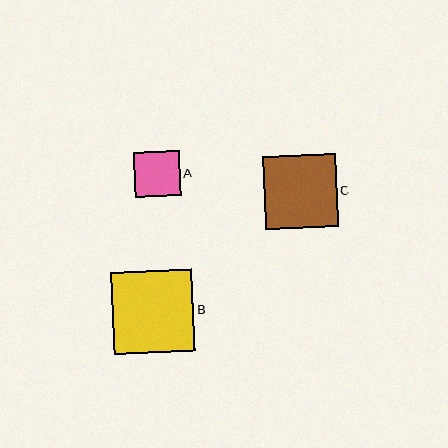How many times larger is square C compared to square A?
Square C is approximately 1.6 times the size of square A.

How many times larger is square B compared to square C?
Square B is approximately 1.1 times the size of square C.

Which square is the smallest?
Square A is the smallest with a size of approximately 45 pixels.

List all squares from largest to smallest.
From largest to smallest: B, C, A.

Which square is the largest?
Square B is the largest with a size of approximately 82 pixels.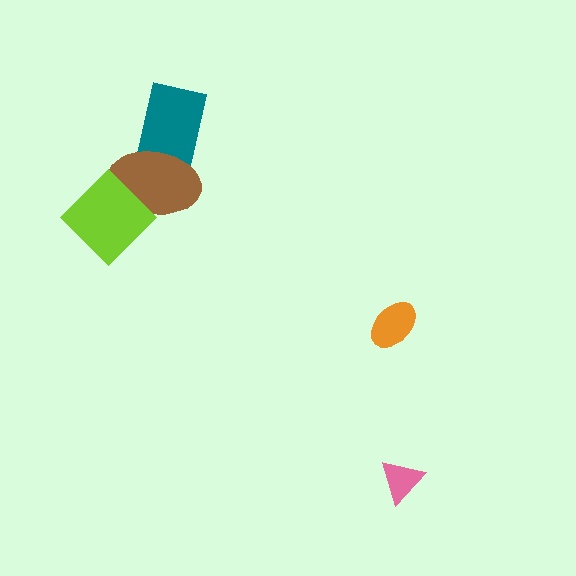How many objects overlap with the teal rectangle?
1 object overlaps with the teal rectangle.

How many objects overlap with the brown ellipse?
2 objects overlap with the brown ellipse.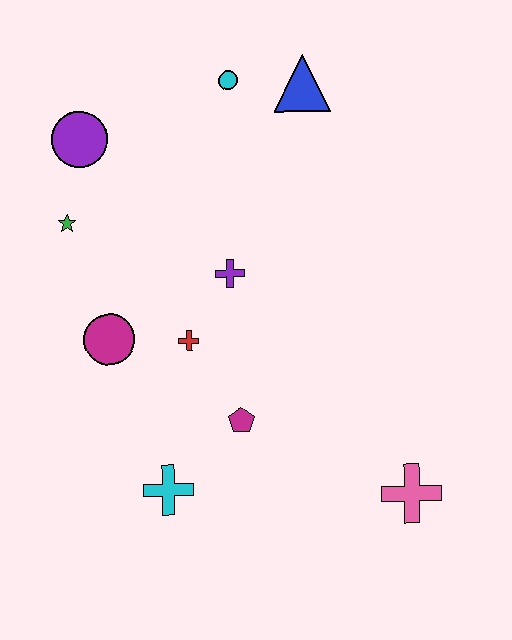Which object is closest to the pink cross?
The magenta pentagon is closest to the pink cross.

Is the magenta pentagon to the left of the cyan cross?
No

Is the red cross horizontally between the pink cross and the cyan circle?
No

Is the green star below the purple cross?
No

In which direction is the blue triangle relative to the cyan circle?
The blue triangle is to the right of the cyan circle.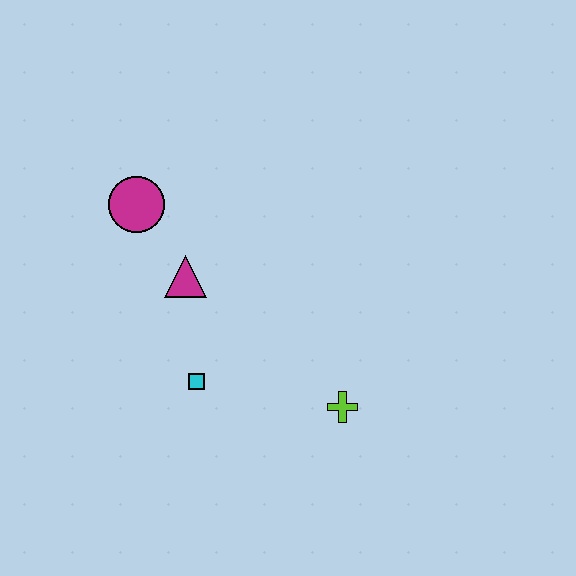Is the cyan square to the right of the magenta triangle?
Yes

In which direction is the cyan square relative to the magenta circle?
The cyan square is below the magenta circle.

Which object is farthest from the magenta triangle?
The lime cross is farthest from the magenta triangle.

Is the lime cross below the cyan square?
Yes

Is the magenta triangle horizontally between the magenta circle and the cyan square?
Yes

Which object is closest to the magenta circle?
The magenta triangle is closest to the magenta circle.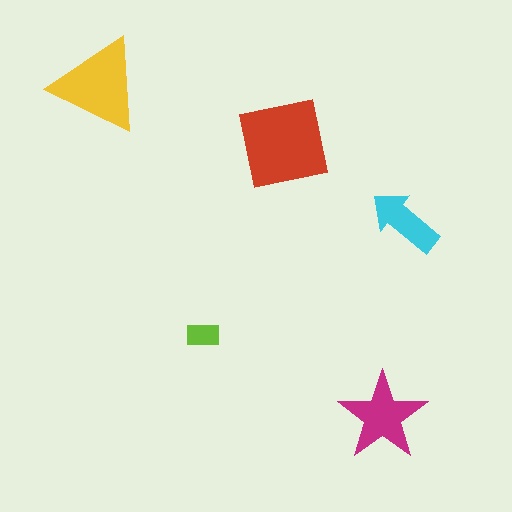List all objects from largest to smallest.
The red square, the yellow triangle, the magenta star, the cyan arrow, the lime rectangle.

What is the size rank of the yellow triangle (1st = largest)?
2nd.